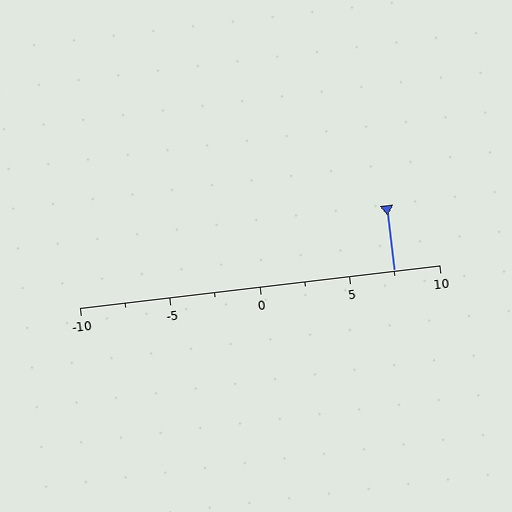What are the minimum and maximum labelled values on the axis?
The axis runs from -10 to 10.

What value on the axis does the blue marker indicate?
The marker indicates approximately 7.5.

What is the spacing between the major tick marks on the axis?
The major ticks are spaced 5 apart.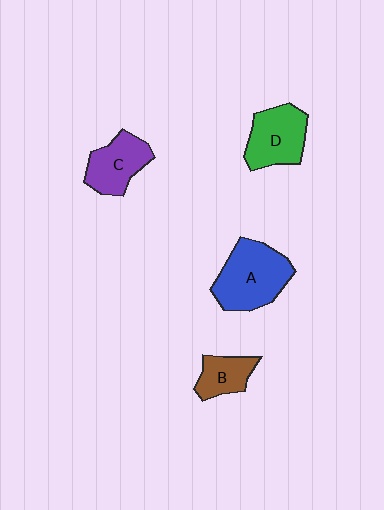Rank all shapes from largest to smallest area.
From largest to smallest: A (blue), D (green), C (purple), B (brown).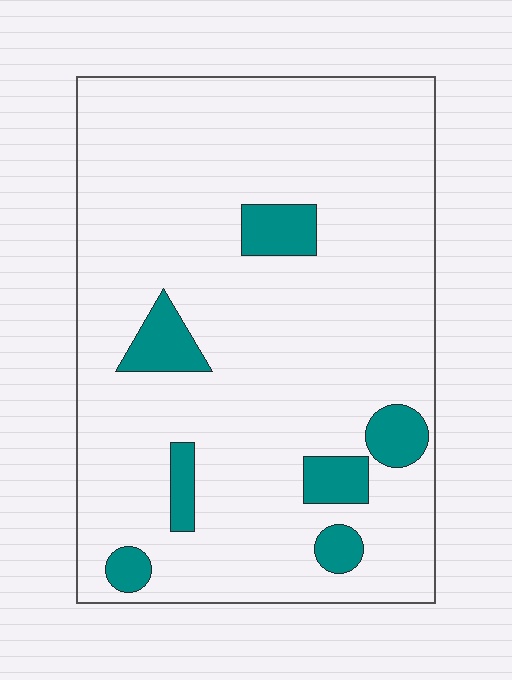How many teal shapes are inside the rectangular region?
7.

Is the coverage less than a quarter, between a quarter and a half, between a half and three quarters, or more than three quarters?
Less than a quarter.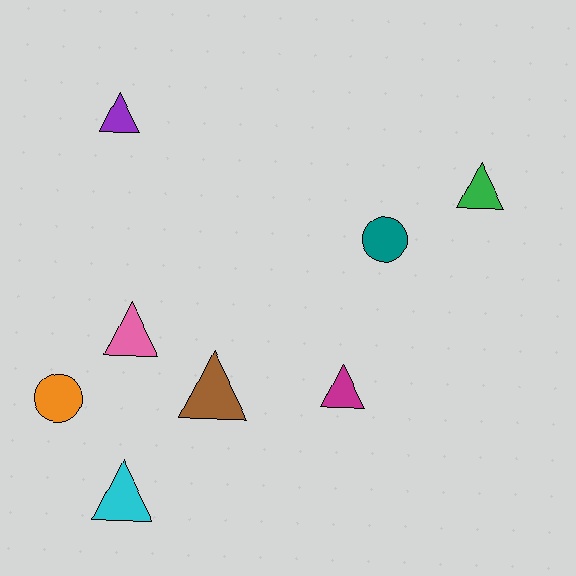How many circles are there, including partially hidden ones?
There are 2 circles.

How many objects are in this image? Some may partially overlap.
There are 8 objects.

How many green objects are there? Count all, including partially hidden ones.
There is 1 green object.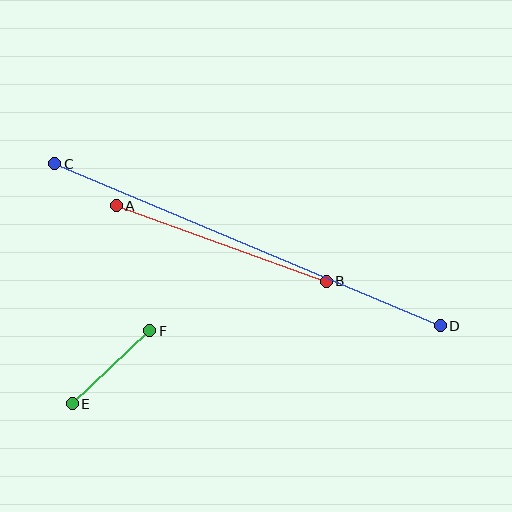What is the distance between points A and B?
The distance is approximately 223 pixels.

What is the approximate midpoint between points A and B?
The midpoint is at approximately (221, 243) pixels.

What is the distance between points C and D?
The distance is approximately 418 pixels.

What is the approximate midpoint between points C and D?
The midpoint is at approximately (247, 245) pixels.